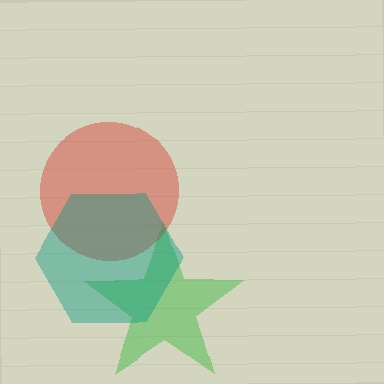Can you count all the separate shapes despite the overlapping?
Yes, there are 3 separate shapes.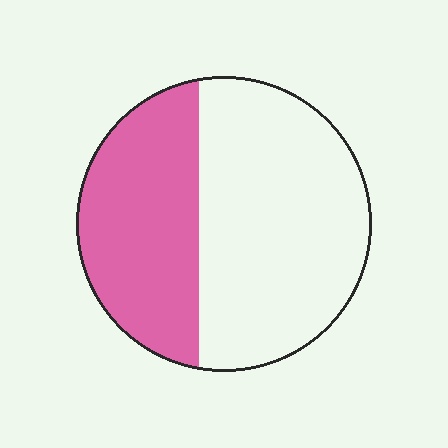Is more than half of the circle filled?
No.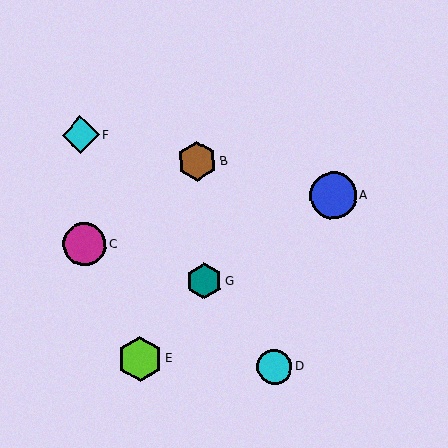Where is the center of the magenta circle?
The center of the magenta circle is at (85, 244).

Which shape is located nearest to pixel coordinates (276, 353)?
The cyan circle (labeled D) at (274, 367) is nearest to that location.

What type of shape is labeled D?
Shape D is a cyan circle.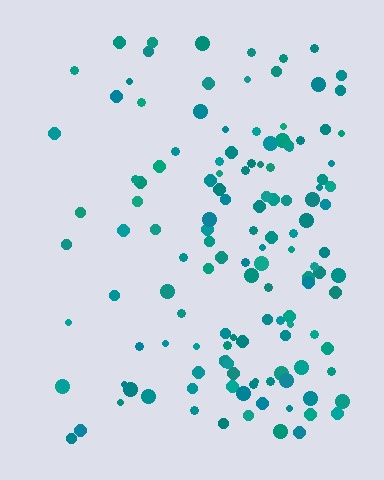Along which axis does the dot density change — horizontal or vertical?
Horizontal.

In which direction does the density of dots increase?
From left to right, with the right side densest.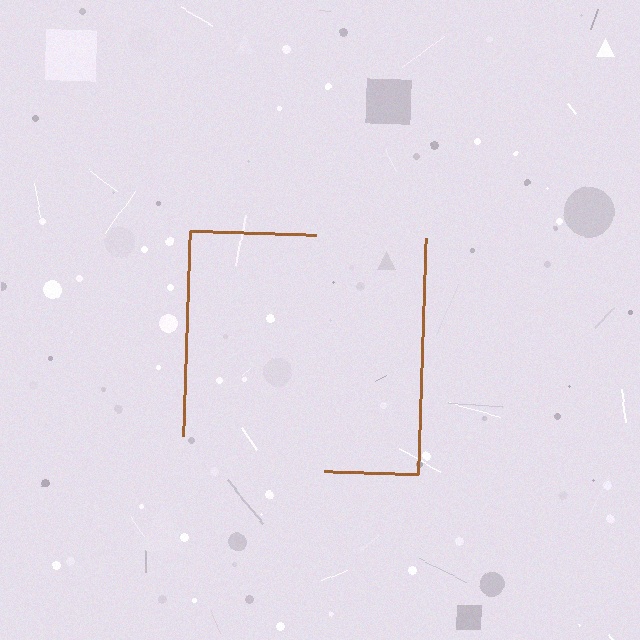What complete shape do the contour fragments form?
The contour fragments form a square.